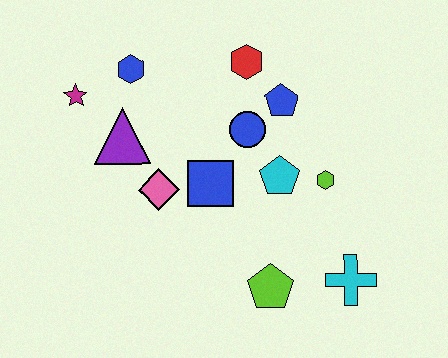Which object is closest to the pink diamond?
The blue square is closest to the pink diamond.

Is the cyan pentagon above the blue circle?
No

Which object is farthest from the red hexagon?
The cyan cross is farthest from the red hexagon.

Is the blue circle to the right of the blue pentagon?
No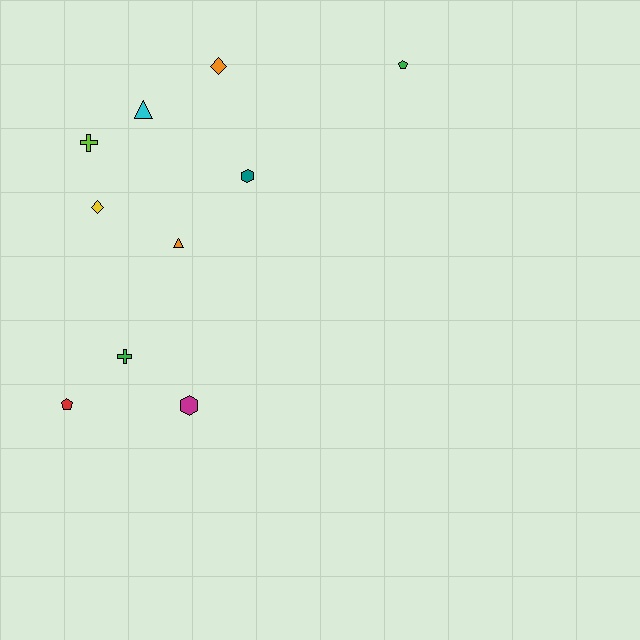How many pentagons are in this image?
There are 2 pentagons.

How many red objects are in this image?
There is 1 red object.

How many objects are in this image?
There are 10 objects.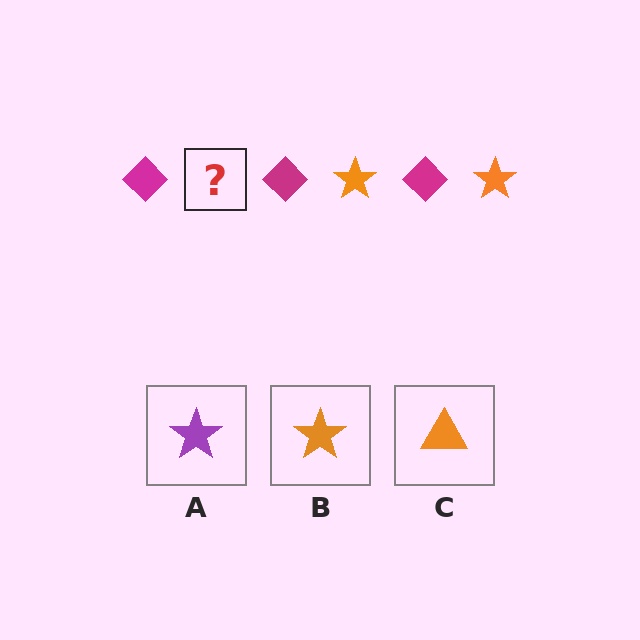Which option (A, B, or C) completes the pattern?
B.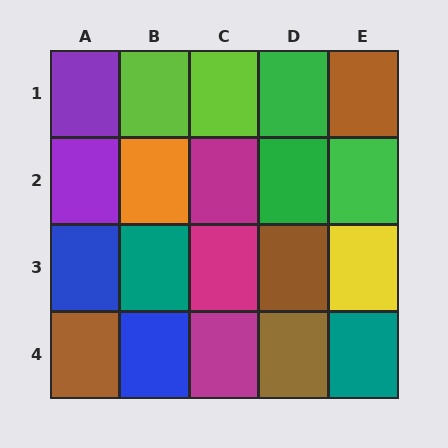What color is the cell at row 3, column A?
Blue.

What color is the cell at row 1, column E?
Brown.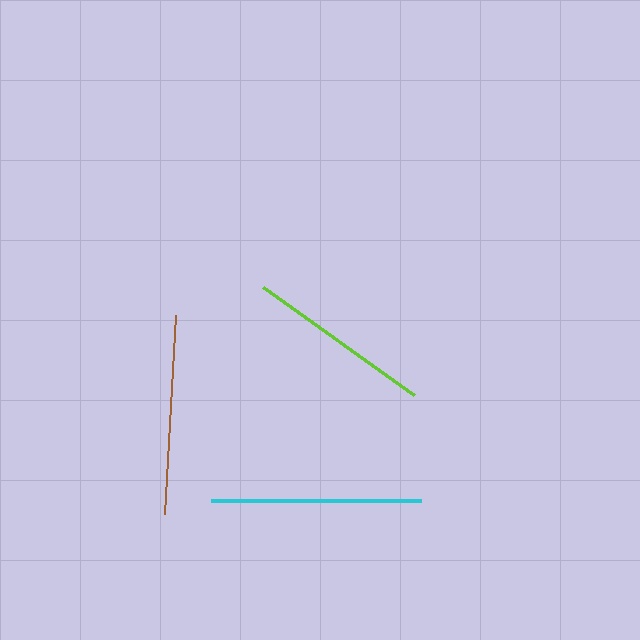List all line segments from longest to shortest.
From longest to shortest: cyan, brown, lime.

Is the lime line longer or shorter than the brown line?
The brown line is longer than the lime line.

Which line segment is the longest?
The cyan line is the longest at approximately 210 pixels.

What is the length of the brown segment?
The brown segment is approximately 199 pixels long.